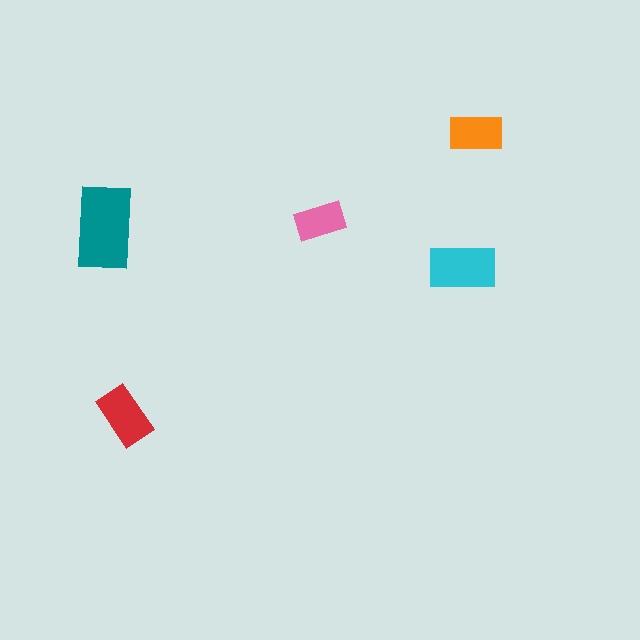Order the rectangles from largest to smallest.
the teal one, the cyan one, the red one, the orange one, the pink one.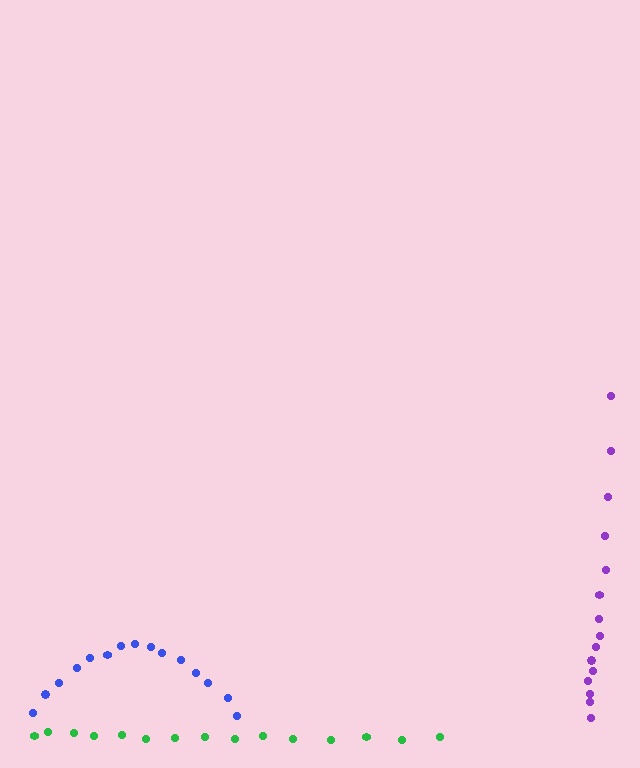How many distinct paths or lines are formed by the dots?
There are 3 distinct paths.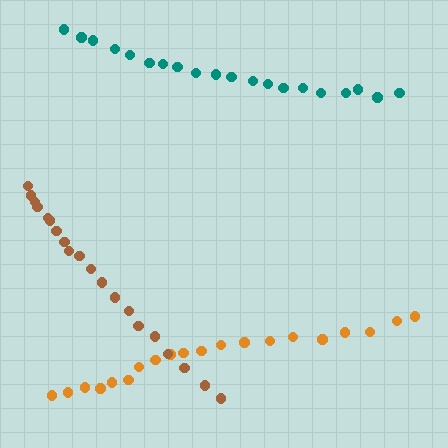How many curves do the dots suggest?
There are 3 distinct paths.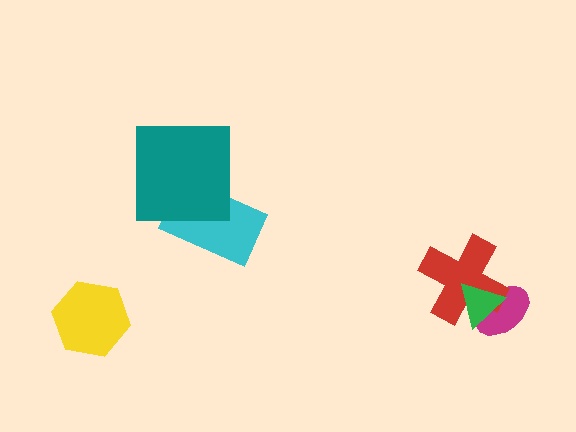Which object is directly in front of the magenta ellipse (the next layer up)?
The red cross is directly in front of the magenta ellipse.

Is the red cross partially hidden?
Yes, it is partially covered by another shape.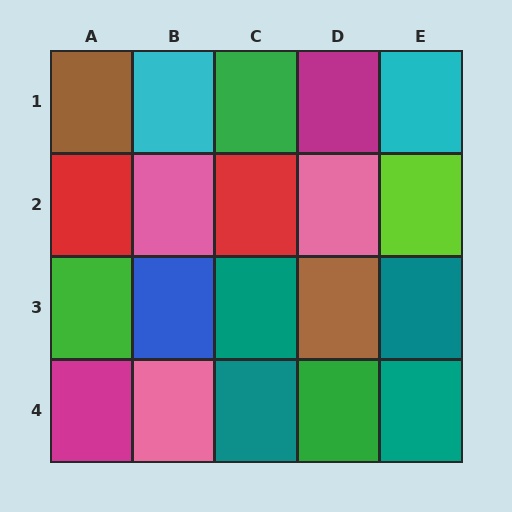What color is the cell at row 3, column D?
Brown.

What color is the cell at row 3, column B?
Blue.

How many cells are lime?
1 cell is lime.